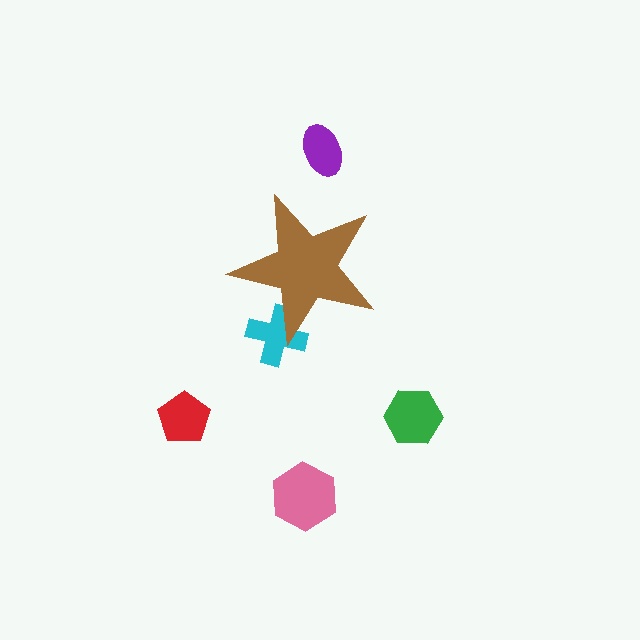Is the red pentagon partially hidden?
No, the red pentagon is fully visible.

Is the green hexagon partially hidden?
No, the green hexagon is fully visible.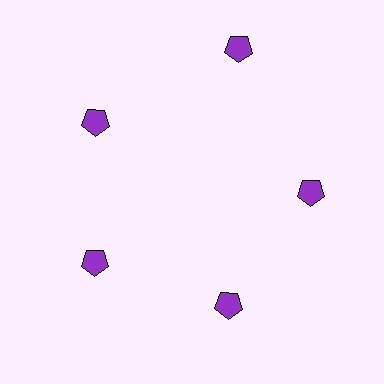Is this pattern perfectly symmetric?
No. The 5 purple pentagons are arranged in a ring, but one element near the 1 o'clock position is pushed outward from the center, breaking the 5-fold rotational symmetry.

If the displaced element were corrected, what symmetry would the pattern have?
It would have 5-fold rotational symmetry — the pattern would map onto itself every 72 degrees.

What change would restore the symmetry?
The symmetry would be restored by moving it inward, back onto the ring so that all 5 pentagons sit at equal angles and equal distance from the center.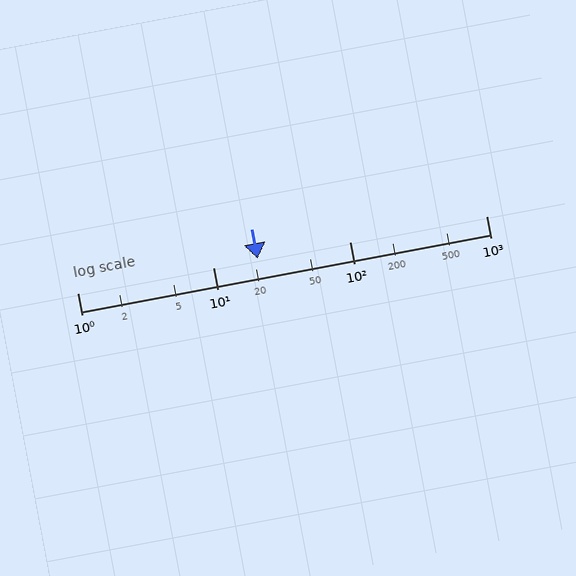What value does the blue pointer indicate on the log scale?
The pointer indicates approximately 21.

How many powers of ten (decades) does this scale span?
The scale spans 3 decades, from 1 to 1000.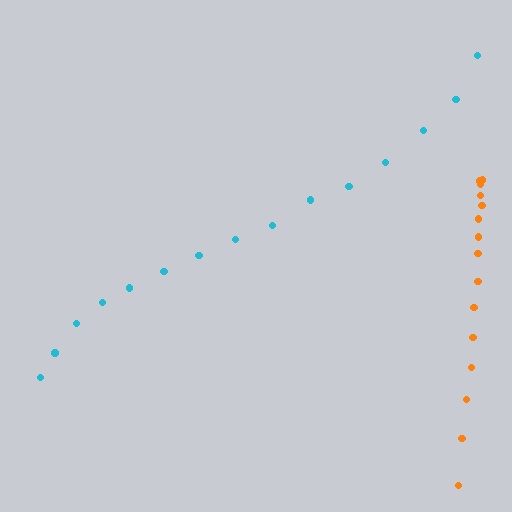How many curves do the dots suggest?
There are 2 distinct paths.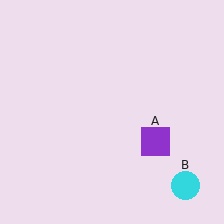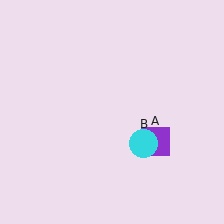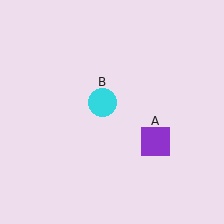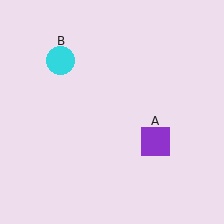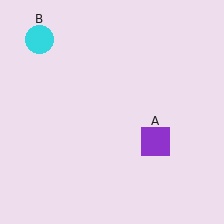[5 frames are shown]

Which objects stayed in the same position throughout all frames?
Purple square (object A) remained stationary.